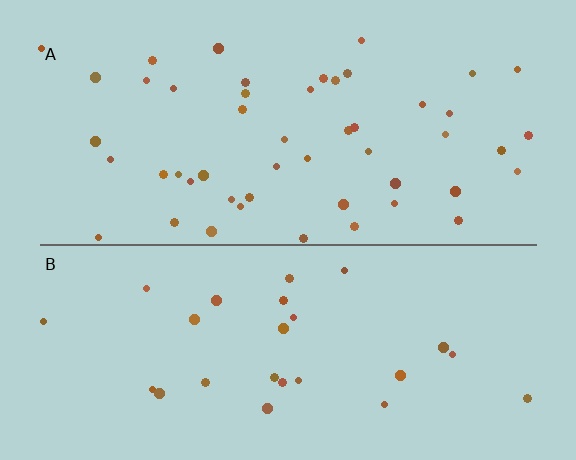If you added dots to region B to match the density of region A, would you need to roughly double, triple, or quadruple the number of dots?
Approximately double.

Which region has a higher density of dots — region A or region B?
A (the top).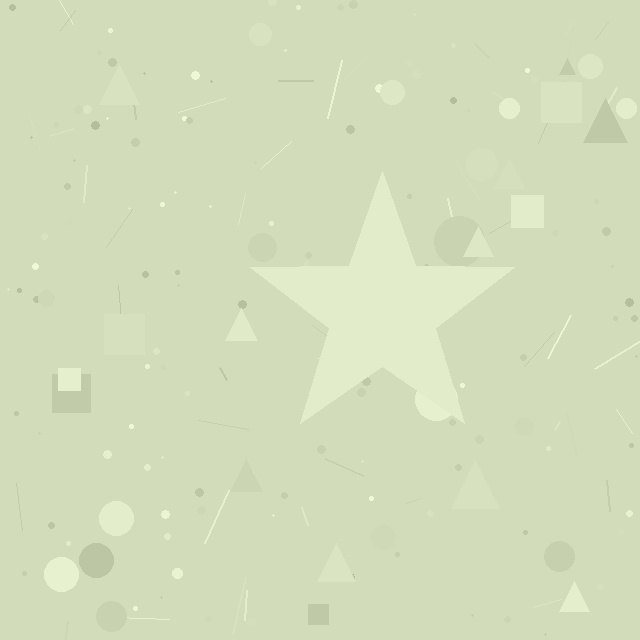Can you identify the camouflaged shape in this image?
The camouflaged shape is a star.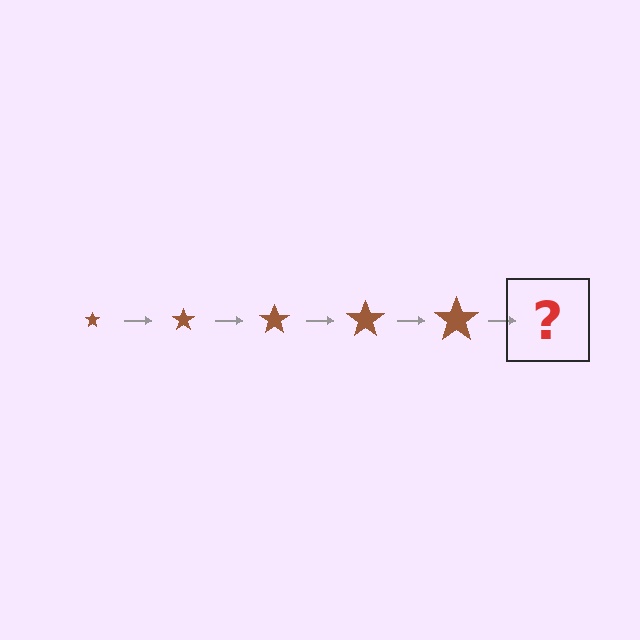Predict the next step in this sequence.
The next step is a brown star, larger than the previous one.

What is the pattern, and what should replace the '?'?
The pattern is that the star gets progressively larger each step. The '?' should be a brown star, larger than the previous one.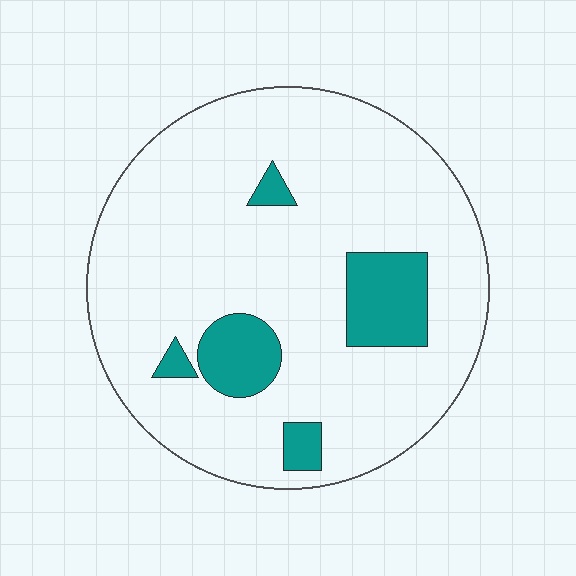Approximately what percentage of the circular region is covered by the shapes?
Approximately 15%.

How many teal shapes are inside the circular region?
5.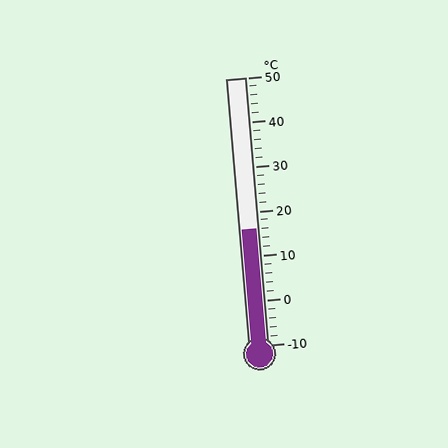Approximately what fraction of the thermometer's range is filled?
The thermometer is filled to approximately 45% of its range.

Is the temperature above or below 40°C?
The temperature is below 40°C.